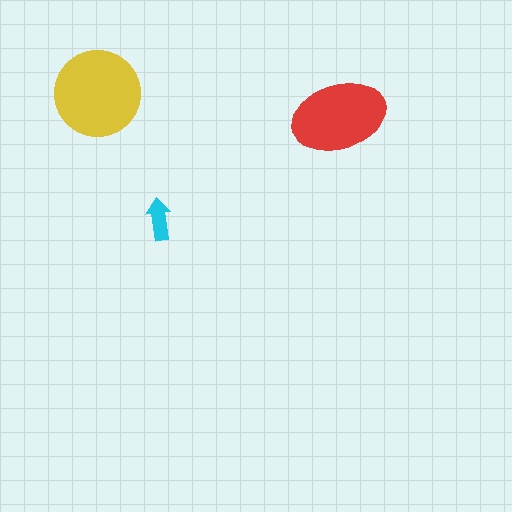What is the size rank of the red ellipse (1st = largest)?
2nd.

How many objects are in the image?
There are 3 objects in the image.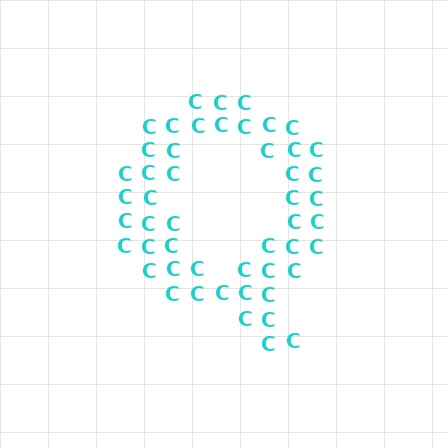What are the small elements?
The small elements are letter C's.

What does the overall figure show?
The overall figure shows the letter Q.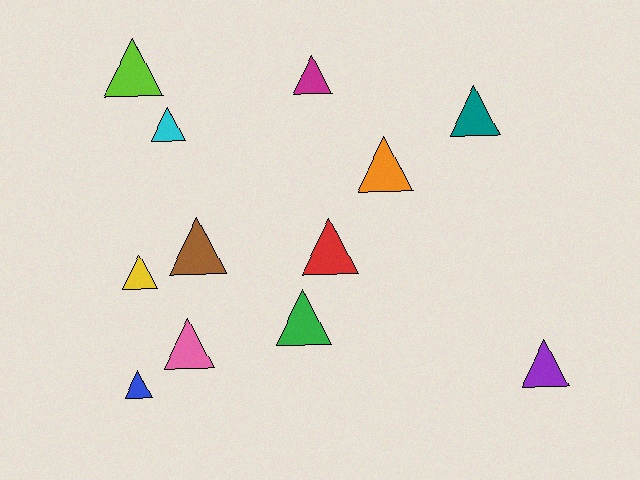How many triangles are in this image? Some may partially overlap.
There are 12 triangles.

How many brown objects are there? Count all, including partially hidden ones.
There is 1 brown object.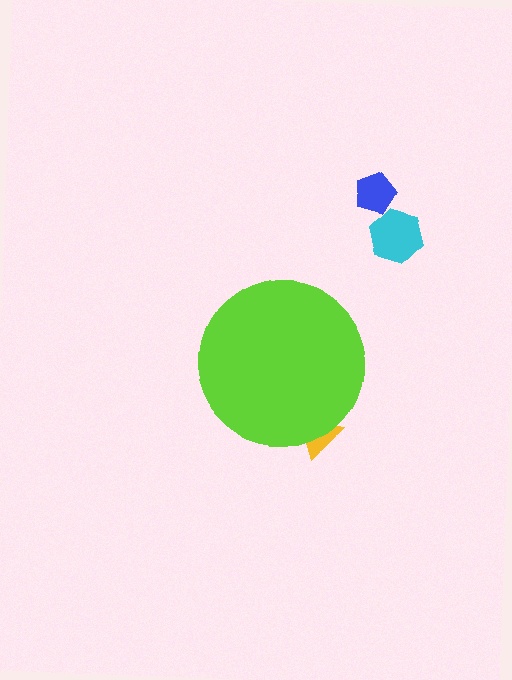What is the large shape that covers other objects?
A lime circle.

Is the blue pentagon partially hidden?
No, the blue pentagon is fully visible.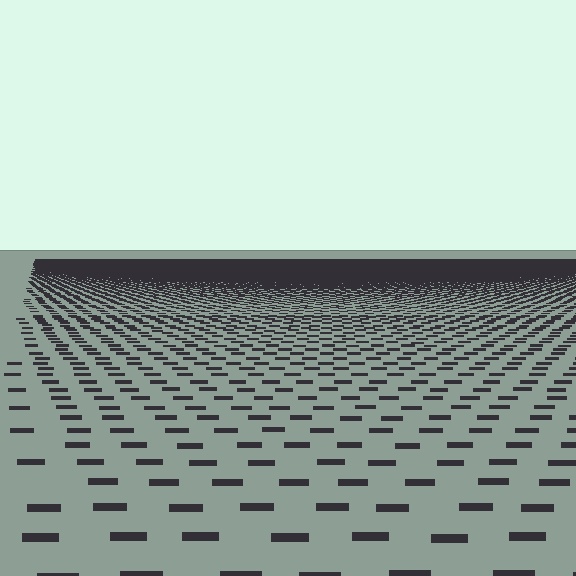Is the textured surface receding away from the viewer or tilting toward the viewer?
The surface is receding away from the viewer. Texture elements get smaller and denser toward the top.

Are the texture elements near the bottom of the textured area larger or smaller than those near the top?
Larger. Near the bottom, elements are closer to the viewer and appear at a bigger on-screen size.